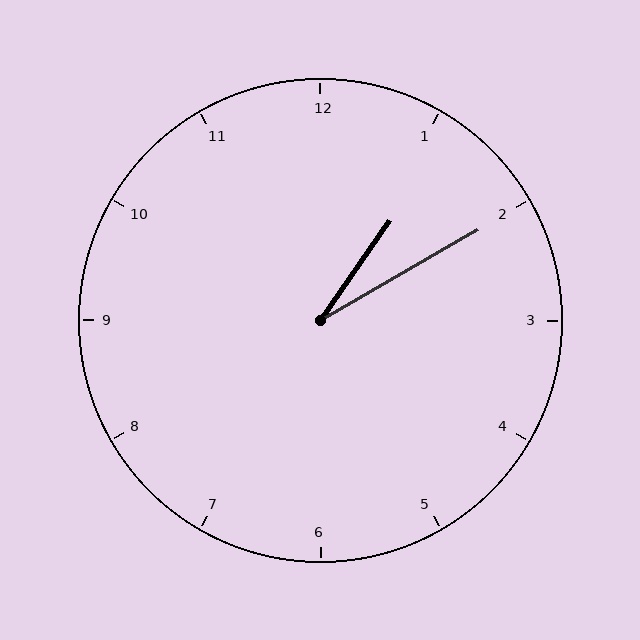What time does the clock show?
1:10.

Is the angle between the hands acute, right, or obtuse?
It is acute.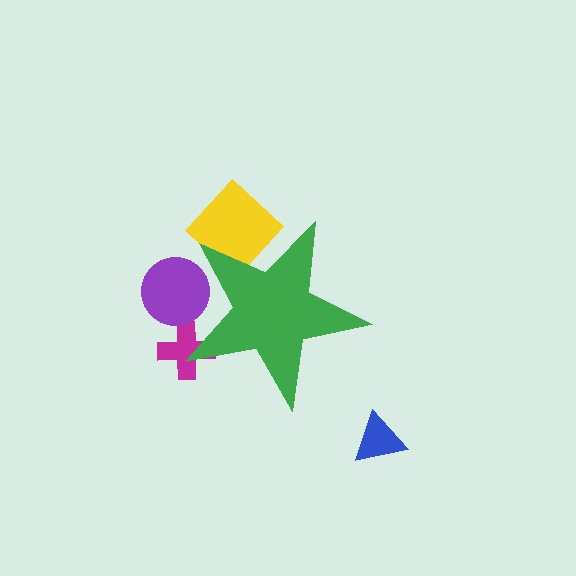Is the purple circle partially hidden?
Yes, the purple circle is partially hidden behind the green star.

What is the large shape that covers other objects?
A green star.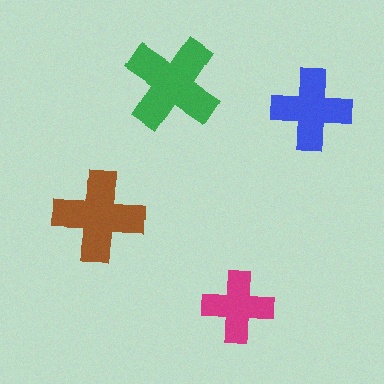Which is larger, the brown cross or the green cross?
The green one.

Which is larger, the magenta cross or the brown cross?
The brown one.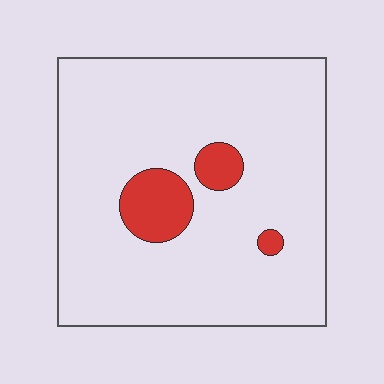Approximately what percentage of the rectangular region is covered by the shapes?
Approximately 10%.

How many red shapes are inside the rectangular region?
3.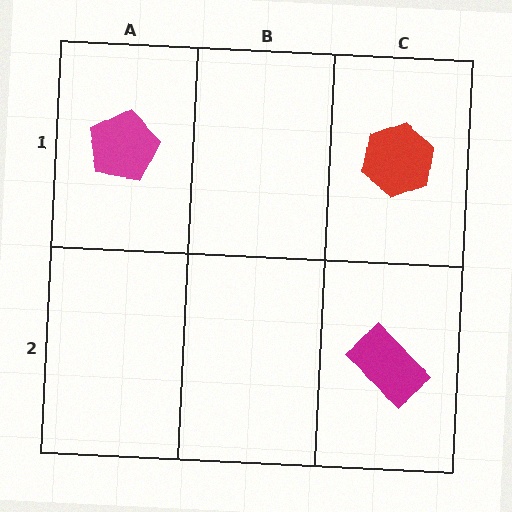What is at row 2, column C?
A magenta rectangle.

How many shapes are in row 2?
1 shape.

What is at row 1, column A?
A magenta pentagon.